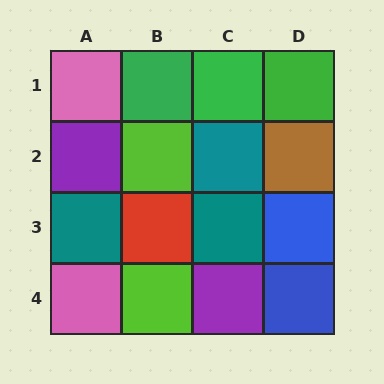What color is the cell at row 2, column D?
Brown.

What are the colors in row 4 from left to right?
Pink, lime, purple, blue.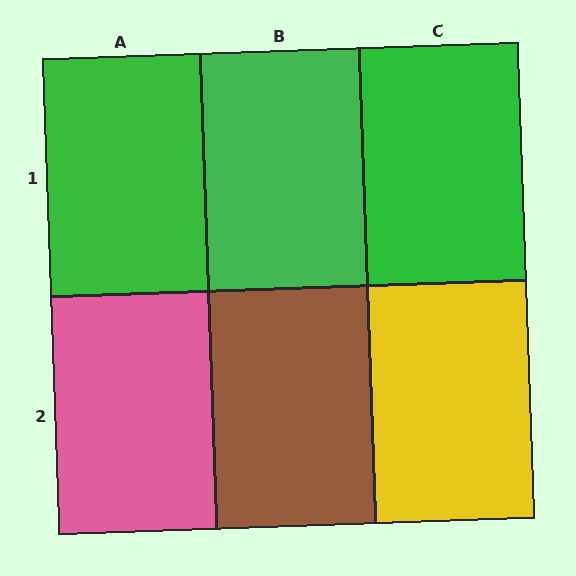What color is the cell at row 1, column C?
Green.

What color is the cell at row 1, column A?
Green.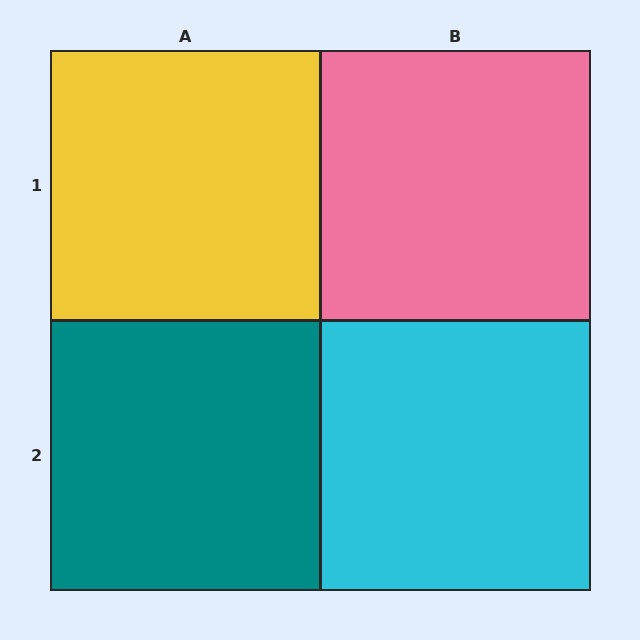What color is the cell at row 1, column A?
Yellow.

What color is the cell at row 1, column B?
Pink.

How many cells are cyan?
1 cell is cyan.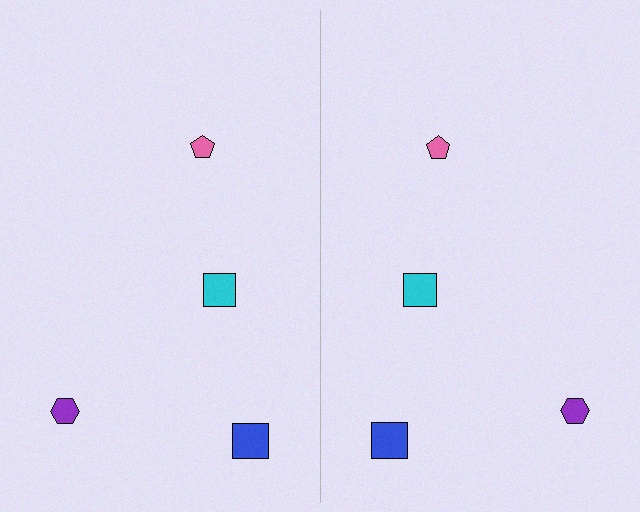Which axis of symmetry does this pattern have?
The pattern has a vertical axis of symmetry running through the center of the image.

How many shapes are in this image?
There are 8 shapes in this image.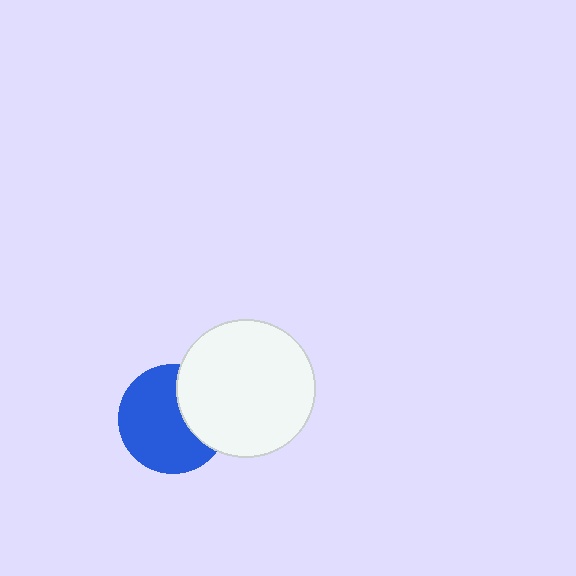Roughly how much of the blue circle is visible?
Most of it is visible (roughly 68%).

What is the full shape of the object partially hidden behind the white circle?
The partially hidden object is a blue circle.